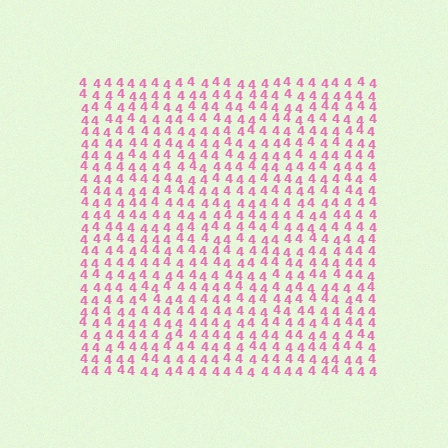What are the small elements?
The small elements are digit 4's.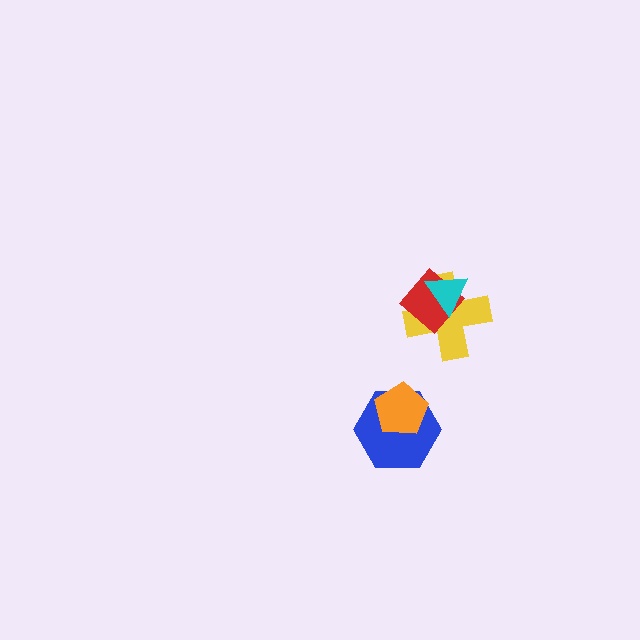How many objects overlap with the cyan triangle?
2 objects overlap with the cyan triangle.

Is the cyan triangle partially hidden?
No, no other shape covers it.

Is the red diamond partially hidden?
Yes, it is partially covered by another shape.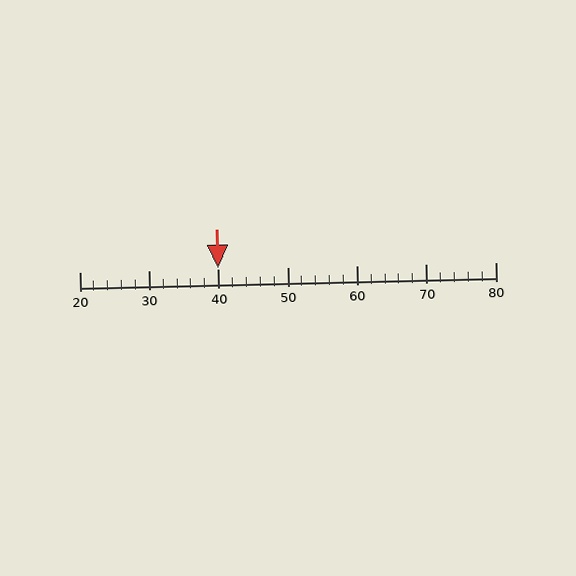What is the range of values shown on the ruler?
The ruler shows values from 20 to 80.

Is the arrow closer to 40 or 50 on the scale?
The arrow is closer to 40.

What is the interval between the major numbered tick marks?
The major tick marks are spaced 10 units apart.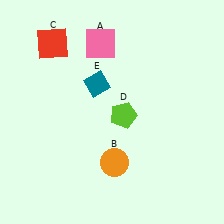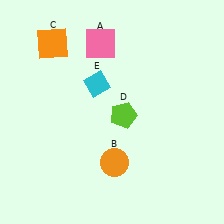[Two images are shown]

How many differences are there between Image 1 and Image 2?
There are 2 differences between the two images.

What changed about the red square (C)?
In Image 1, C is red. In Image 2, it changed to orange.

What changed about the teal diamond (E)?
In Image 1, E is teal. In Image 2, it changed to cyan.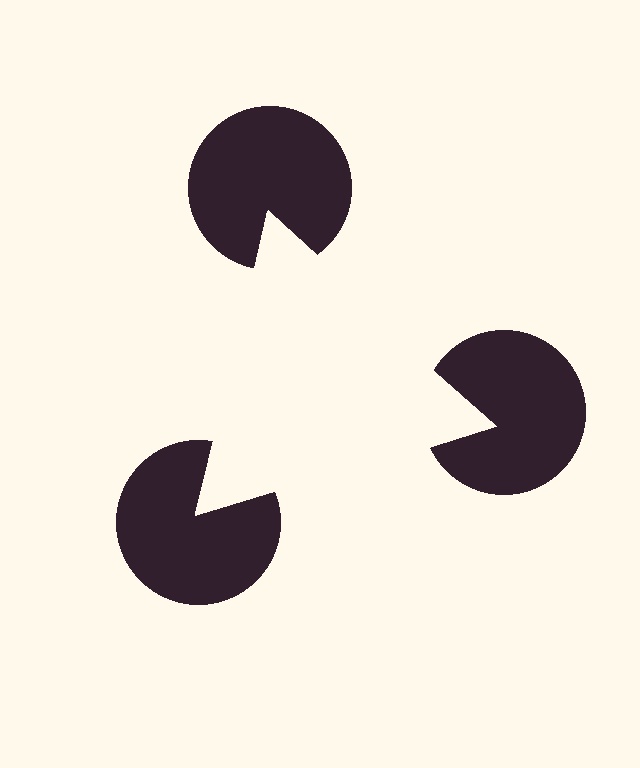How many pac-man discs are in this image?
There are 3 — one at each vertex of the illusory triangle.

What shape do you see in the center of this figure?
An illusory triangle — its edges are inferred from the aligned wedge cuts in the pac-man discs, not physically drawn.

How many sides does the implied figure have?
3 sides.